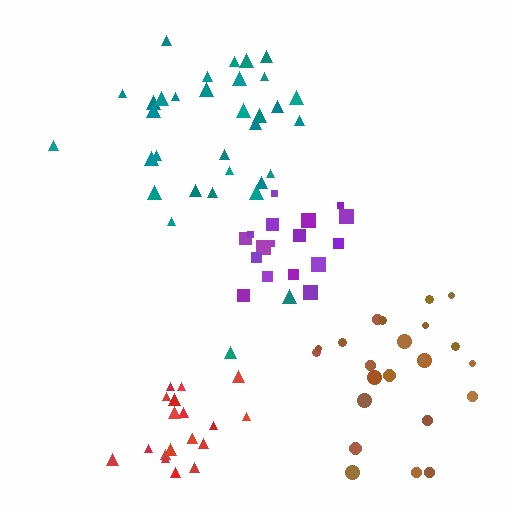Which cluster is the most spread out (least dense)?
Brown.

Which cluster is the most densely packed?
Red.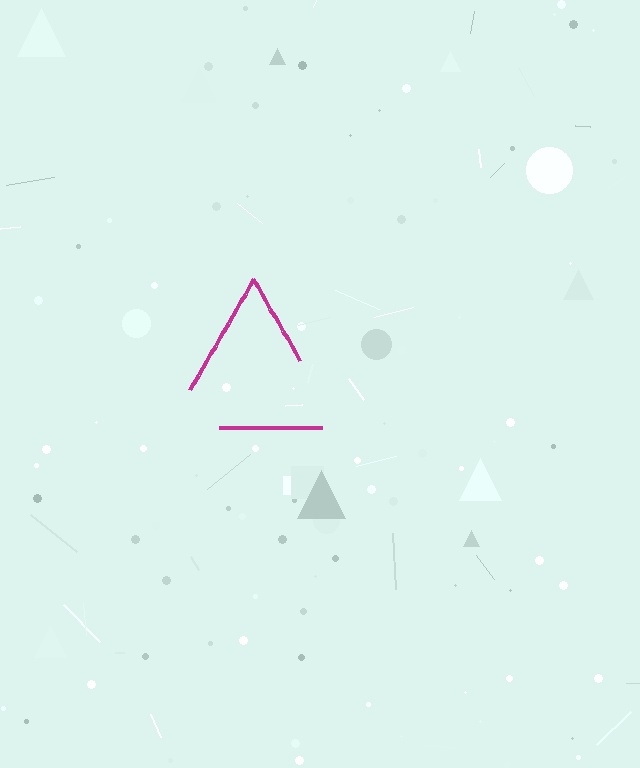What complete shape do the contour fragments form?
The contour fragments form a triangle.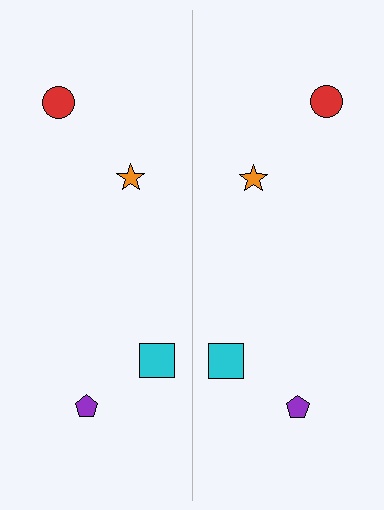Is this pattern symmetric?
Yes, this pattern has bilateral (reflection) symmetry.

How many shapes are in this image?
There are 8 shapes in this image.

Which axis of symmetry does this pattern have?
The pattern has a vertical axis of symmetry running through the center of the image.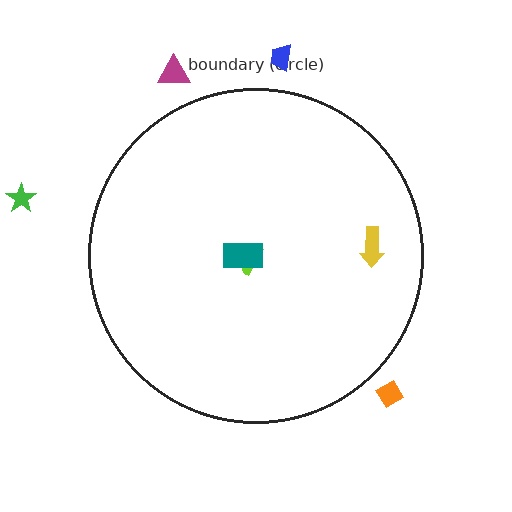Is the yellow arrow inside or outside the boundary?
Inside.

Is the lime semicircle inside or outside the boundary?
Inside.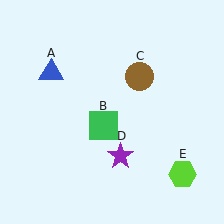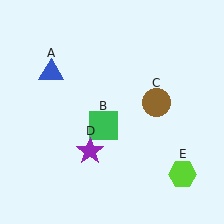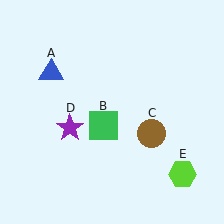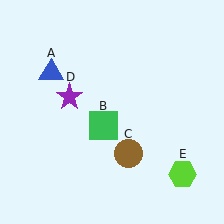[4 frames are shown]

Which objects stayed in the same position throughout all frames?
Blue triangle (object A) and green square (object B) and lime hexagon (object E) remained stationary.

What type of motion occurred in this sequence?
The brown circle (object C), purple star (object D) rotated clockwise around the center of the scene.